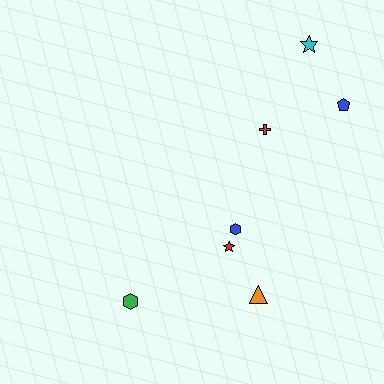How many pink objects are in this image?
There are no pink objects.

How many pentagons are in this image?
There is 1 pentagon.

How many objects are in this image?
There are 7 objects.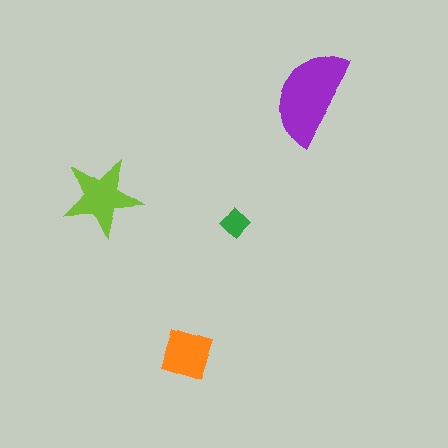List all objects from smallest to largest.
The green diamond, the orange square, the lime star, the purple semicircle.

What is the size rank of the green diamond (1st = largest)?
4th.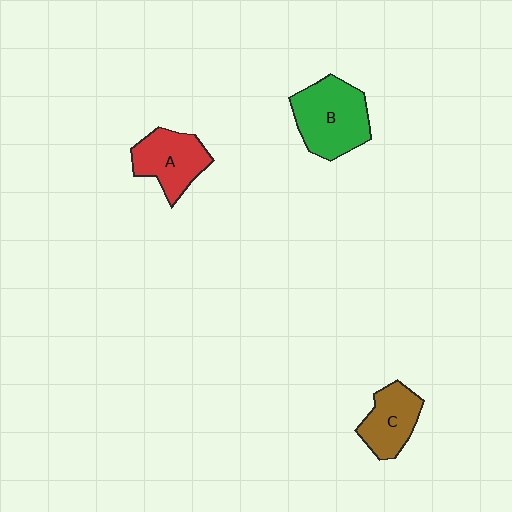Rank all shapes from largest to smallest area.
From largest to smallest: B (green), A (red), C (brown).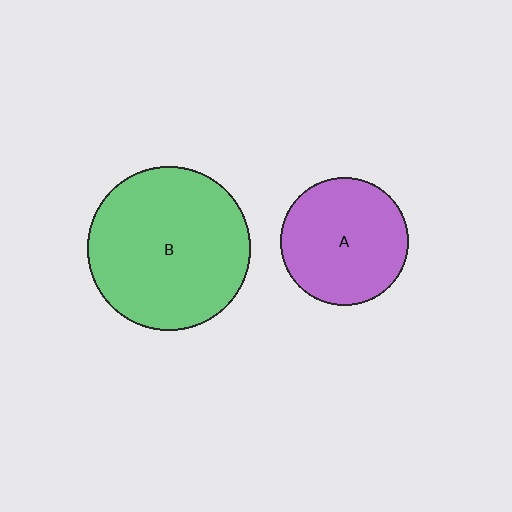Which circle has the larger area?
Circle B (green).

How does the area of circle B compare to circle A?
Approximately 1.6 times.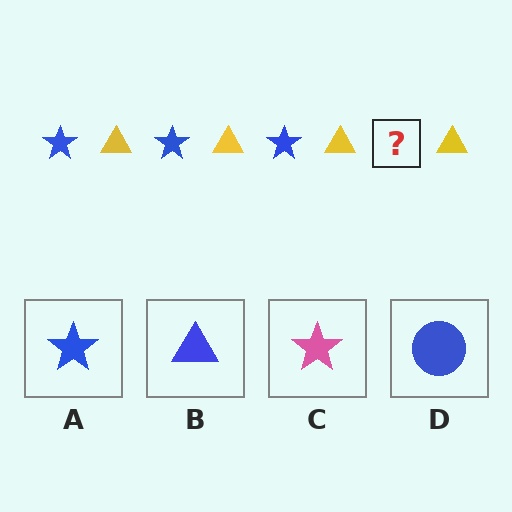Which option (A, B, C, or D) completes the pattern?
A.